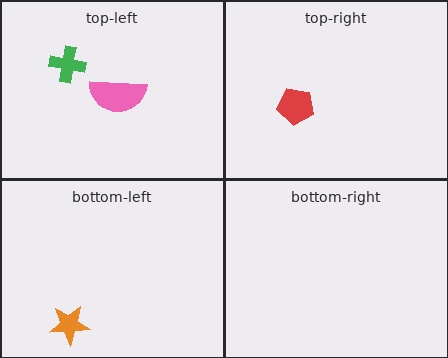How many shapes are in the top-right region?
1.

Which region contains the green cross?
The top-left region.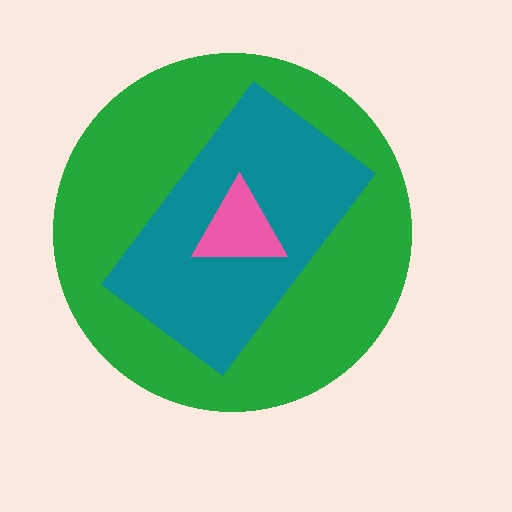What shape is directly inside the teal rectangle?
The pink triangle.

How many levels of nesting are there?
3.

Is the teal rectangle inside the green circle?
Yes.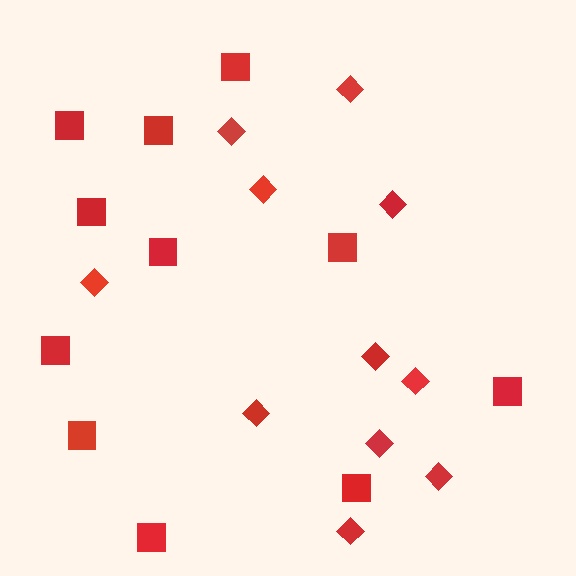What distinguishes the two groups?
There are 2 groups: one group of squares (11) and one group of diamonds (11).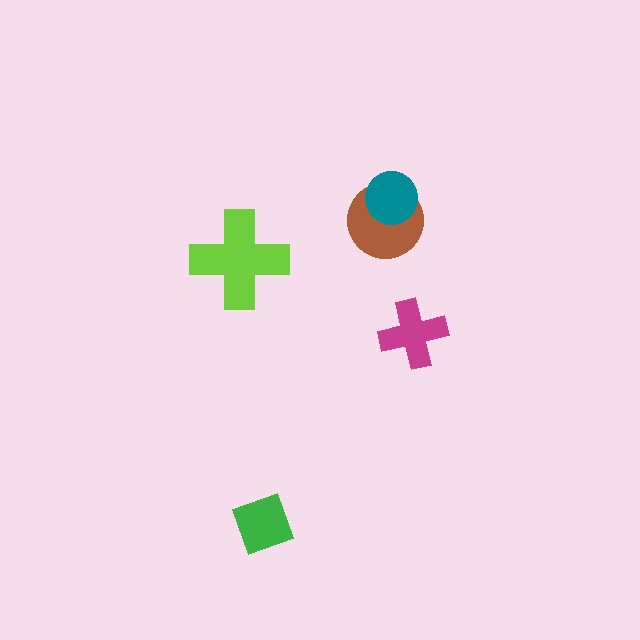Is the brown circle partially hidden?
Yes, it is partially covered by another shape.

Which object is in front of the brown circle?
The teal circle is in front of the brown circle.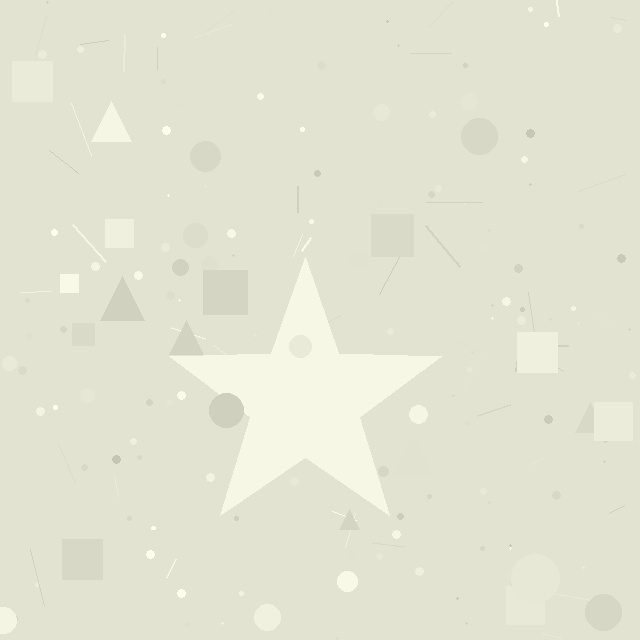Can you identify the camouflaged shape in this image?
The camouflaged shape is a star.